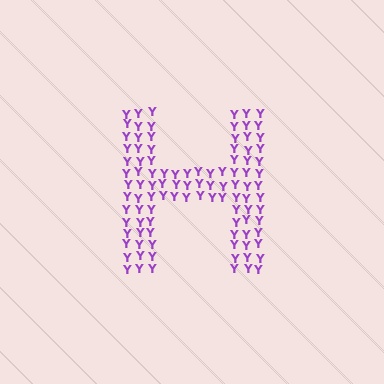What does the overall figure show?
The overall figure shows the letter H.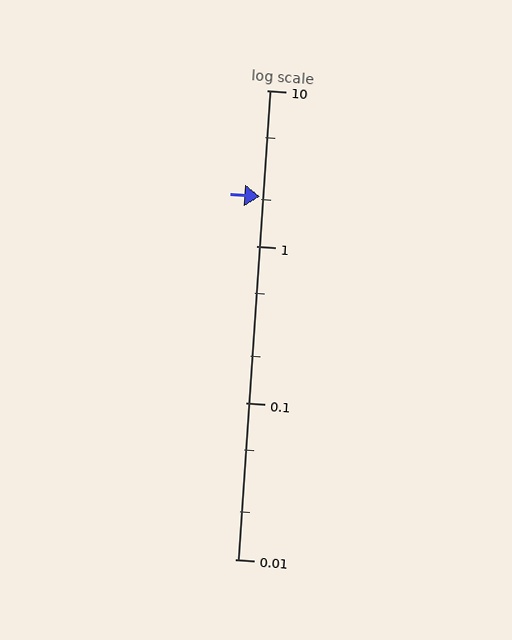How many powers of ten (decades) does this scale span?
The scale spans 3 decades, from 0.01 to 10.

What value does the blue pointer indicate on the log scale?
The pointer indicates approximately 2.1.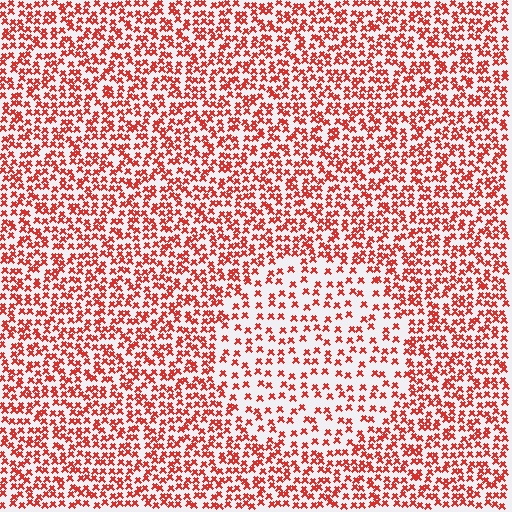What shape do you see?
I see a circle.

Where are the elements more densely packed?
The elements are more densely packed outside the circle boundary.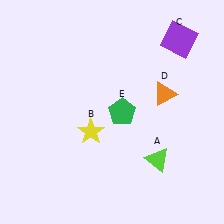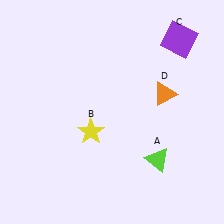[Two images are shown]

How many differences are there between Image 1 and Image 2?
There is 1 difference between the two images.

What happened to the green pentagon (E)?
The green pentagon (E) was removed in Image 2. It was in the top-right area of Image 1.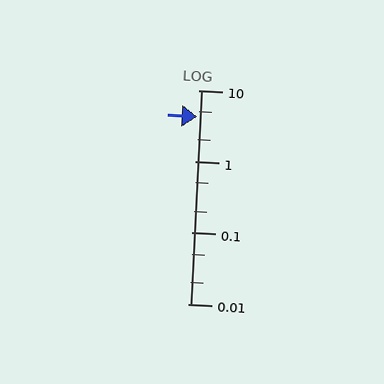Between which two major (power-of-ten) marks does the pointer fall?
The pointer is between 1 and 10.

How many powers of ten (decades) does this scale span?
The scale spans 3 decades, from 0.01 to 10.